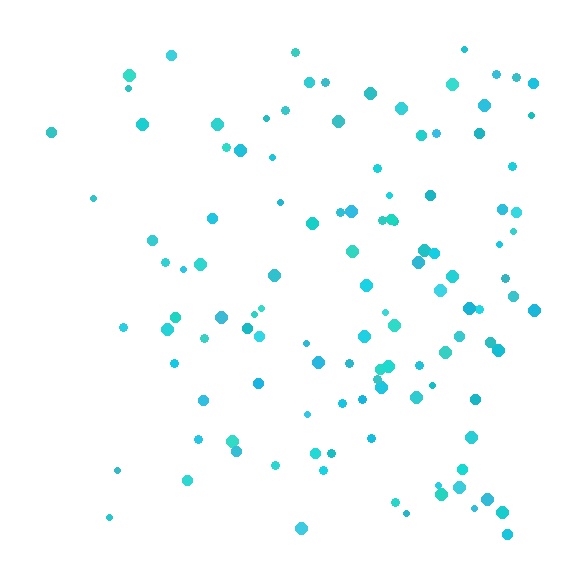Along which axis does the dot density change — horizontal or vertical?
Horizontal.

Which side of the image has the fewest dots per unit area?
The left.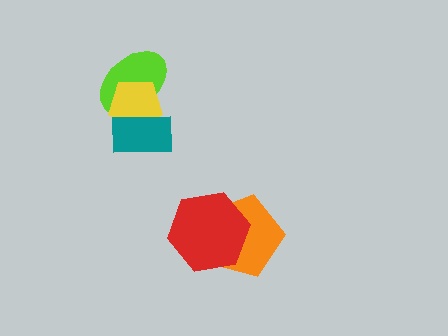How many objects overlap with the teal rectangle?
2 objects overlap with the teal rectangle.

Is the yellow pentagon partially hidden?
Yes, it is partially covered by another shape.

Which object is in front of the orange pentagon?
The red hexagon is in front of the orange pentagon.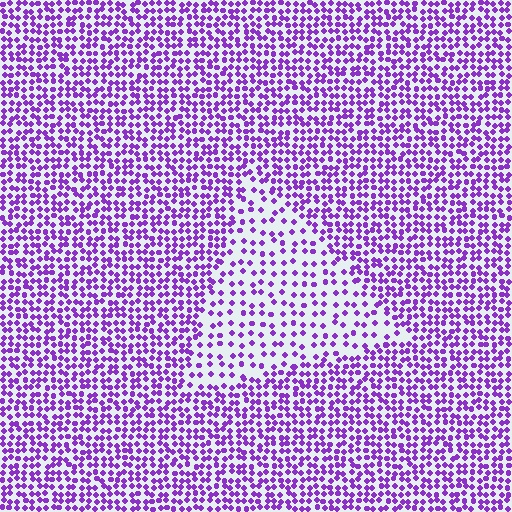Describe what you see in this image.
The image contains small purple elements arranged at two different densities. A triangle-shaped region is visible where the elements are less densely packed than the surrounding area.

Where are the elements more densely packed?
The elements are more densely packed outside the triangle boundary.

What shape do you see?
I see a triangle.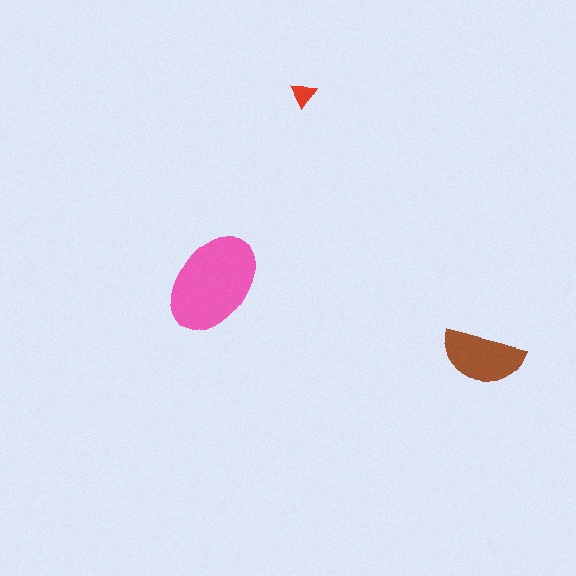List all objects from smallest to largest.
The red triangle, the brown semicircle, the pink ellipse.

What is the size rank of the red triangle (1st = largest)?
3rd.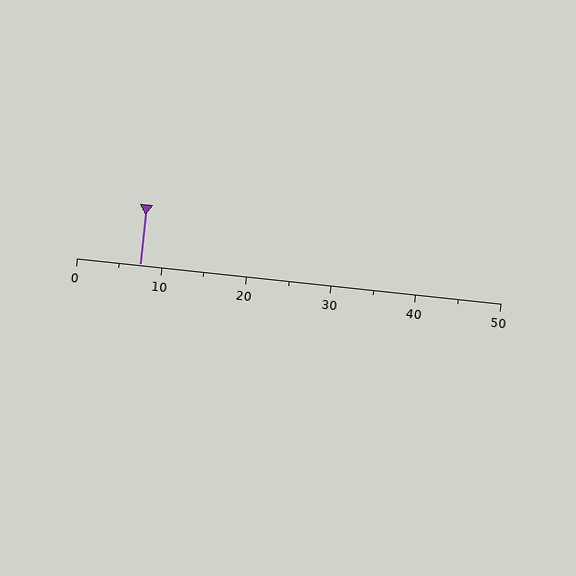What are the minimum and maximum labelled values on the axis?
The axis runs from 0 to 50.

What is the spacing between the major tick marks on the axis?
The major ticks are spaced 10 apart.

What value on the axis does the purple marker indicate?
The marker indicates approximately 7.5.